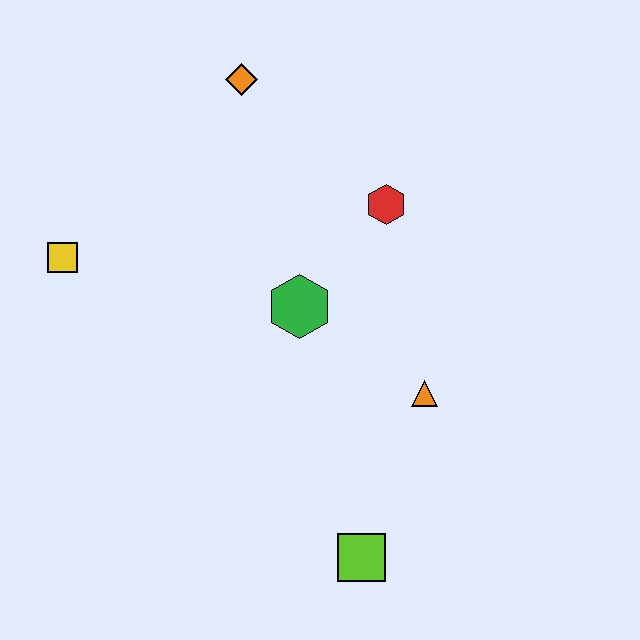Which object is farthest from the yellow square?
The lime square is farthest from the yellow square.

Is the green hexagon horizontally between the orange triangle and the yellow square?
Yes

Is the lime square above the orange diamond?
No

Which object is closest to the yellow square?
The green hexagon is closest to the yellow square.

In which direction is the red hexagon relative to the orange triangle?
The red hexagon is above the orange triangle.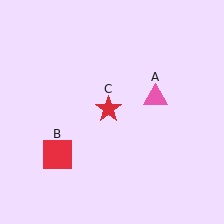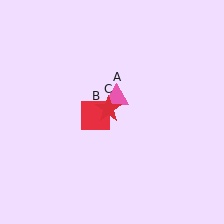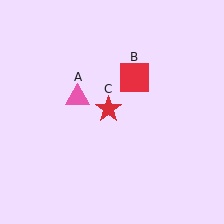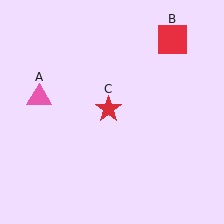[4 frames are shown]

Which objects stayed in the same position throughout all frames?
Red star (object C) remained stationary.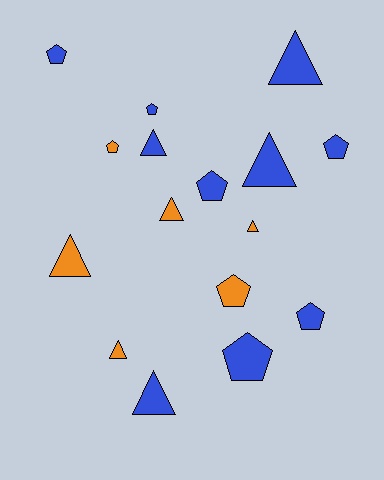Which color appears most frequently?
Blue, with 10 objects.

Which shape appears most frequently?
Triangle, with 8 objects.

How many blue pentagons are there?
There are 6 blue pentagons.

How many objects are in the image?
There are 16 objects.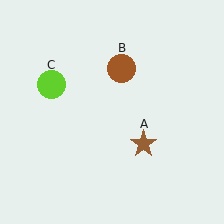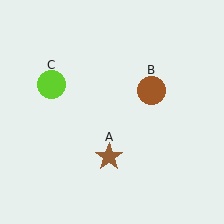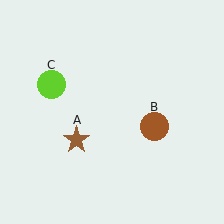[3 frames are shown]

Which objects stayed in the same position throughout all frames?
Lime circle (object C) remained stationary.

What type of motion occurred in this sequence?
The brown star (object A), brown circle (object B) rotated clockwise around the center of the scene.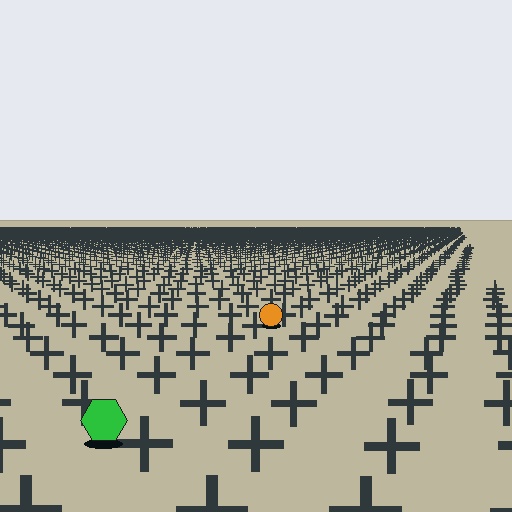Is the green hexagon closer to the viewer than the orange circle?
Yes. The green hexagon is closer — you can tell from the texture gradient: the ground texture is coarser near it.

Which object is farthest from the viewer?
The orange circle is farthest from the viewer. It appears smaller and the ground texture around it is denser.